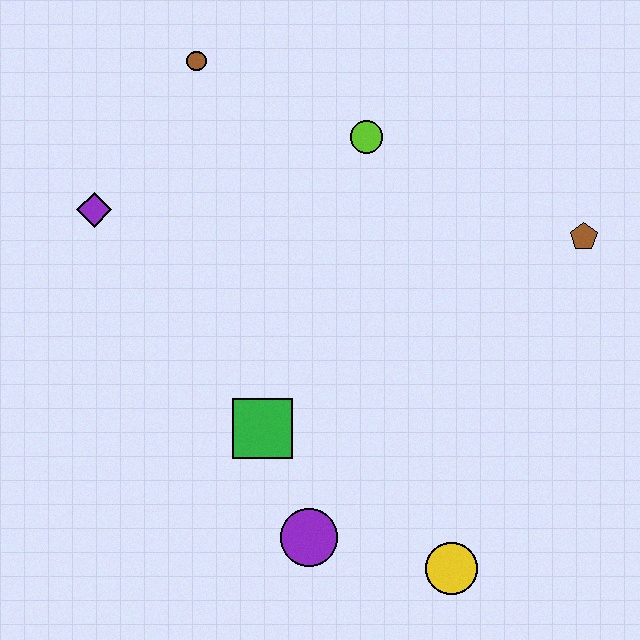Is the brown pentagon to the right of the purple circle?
Yes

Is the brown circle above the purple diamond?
Yes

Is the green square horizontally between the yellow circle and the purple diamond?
Yes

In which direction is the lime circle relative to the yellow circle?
The lime circle is above the yellow circle.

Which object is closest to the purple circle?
The green square is closest to the purple circle.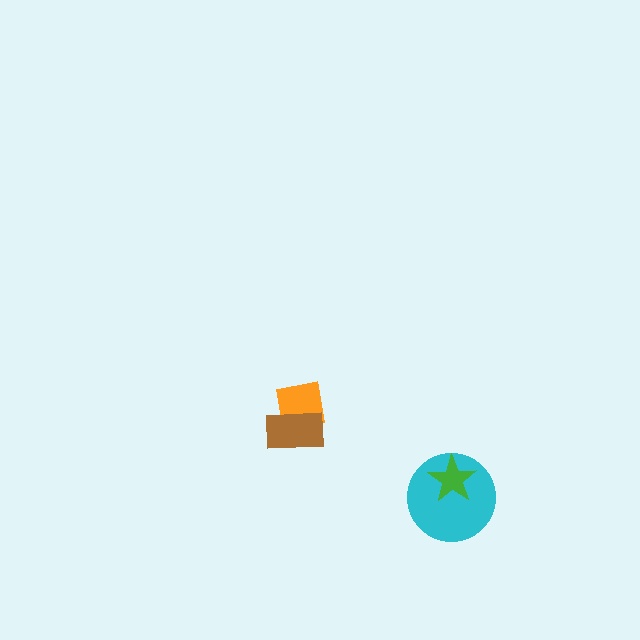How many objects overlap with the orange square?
1 object overlaps with the orange square.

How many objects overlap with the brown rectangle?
1 object overlaps with the brown rectangle.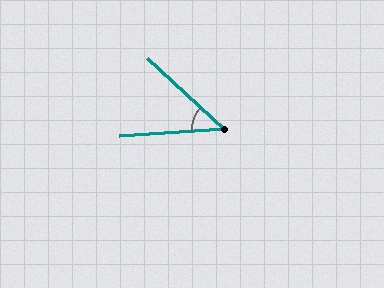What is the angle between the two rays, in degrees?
Approximately 47 degrees.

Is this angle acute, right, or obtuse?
It is acute.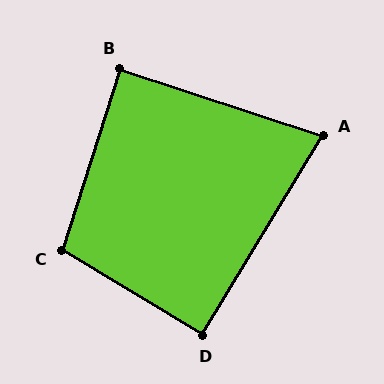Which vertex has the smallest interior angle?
A, at approximately 77 degrees.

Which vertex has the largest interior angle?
C, at approximately 103 degrees.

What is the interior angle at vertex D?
Approximately 91 degrees (approximately right).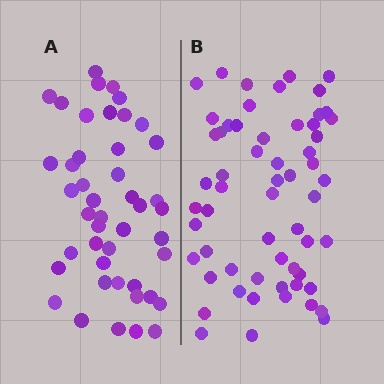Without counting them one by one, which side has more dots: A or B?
Region B (the right region) has more dots.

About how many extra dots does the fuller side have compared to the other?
Region B has approximately 15 more dots than region A.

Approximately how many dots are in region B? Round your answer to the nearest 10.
About 60 dots. (The exact count is 59, which rounds to 60.)